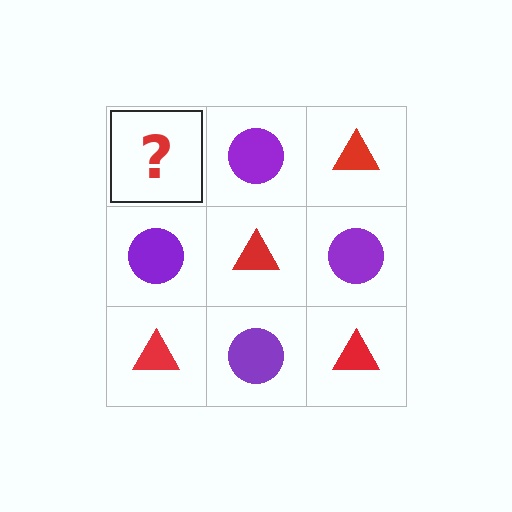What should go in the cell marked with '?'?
The missing cell should contain a red triangle.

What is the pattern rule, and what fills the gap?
The rule is that it alternates red triangle and purple circle in a checkerboard pattern. The gap should be filled with a red triangle.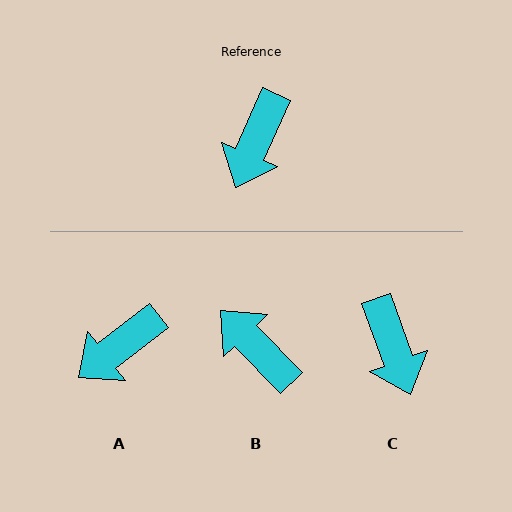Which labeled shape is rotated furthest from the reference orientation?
B, about 112 degrees away.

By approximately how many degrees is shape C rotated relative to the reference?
Approximately 43 degrees counter-clockwise.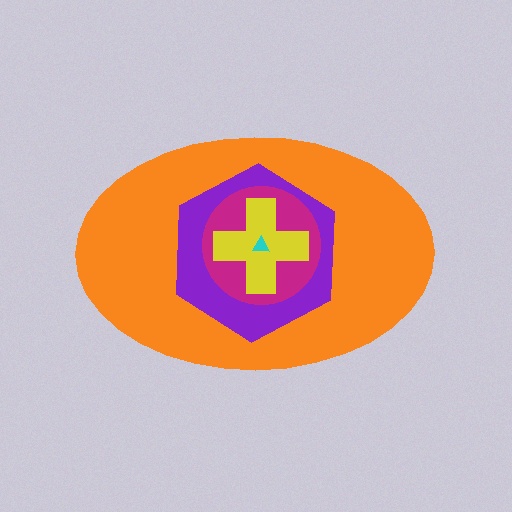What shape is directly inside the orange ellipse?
The purple hexagon.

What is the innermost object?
The cyan triangle.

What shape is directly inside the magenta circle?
The yellow cross.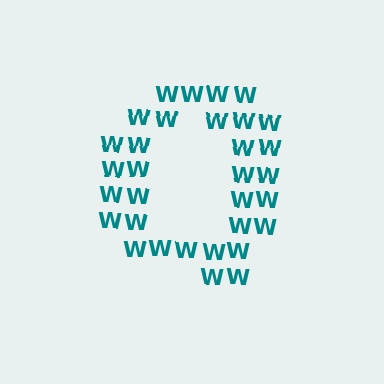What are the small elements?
The small elements are letter W's.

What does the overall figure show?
The overall figure shows the letter Q.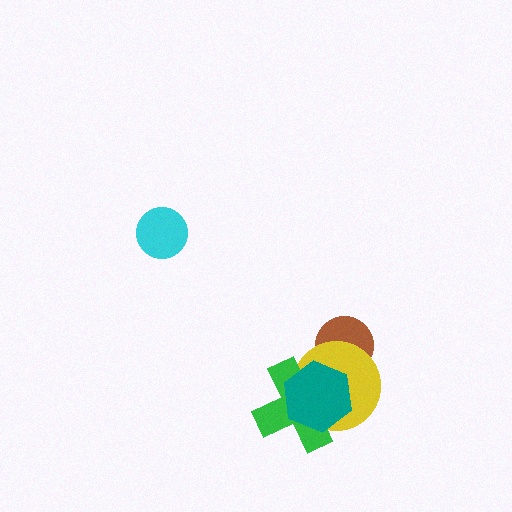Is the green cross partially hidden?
Yes, it is partially covered by another shape.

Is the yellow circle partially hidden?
Yes, it is partially covered by another shape.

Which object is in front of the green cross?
The teal hexagon is in front of the green cross.